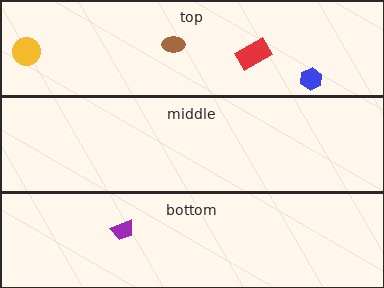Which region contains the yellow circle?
The top region.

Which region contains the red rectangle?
The top region.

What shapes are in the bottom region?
The purple trapezoid.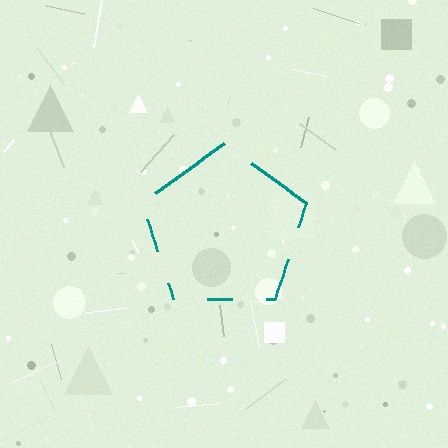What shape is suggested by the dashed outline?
The dashed outline suggests a pentagon.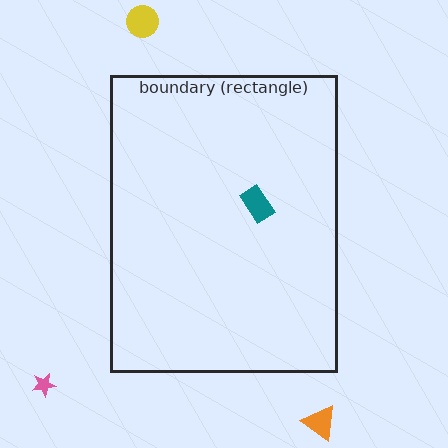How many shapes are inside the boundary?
1 inside, 3 outside.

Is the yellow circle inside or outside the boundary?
Outside.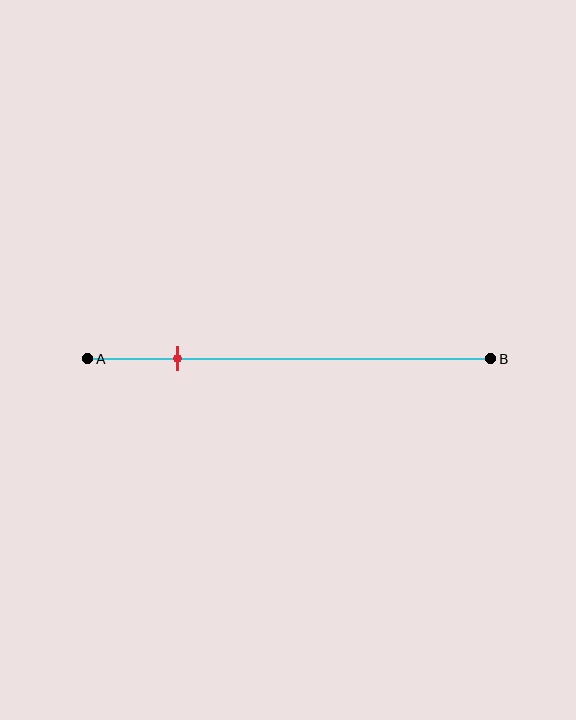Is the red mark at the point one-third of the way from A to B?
No, the mark is at about 20% from A, not at the 33% one-third point.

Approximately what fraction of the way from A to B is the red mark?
The red mark is approximately 20% of the way from A to B.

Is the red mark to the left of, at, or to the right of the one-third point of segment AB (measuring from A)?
The red mark is to the left of the one-third point of segment AB.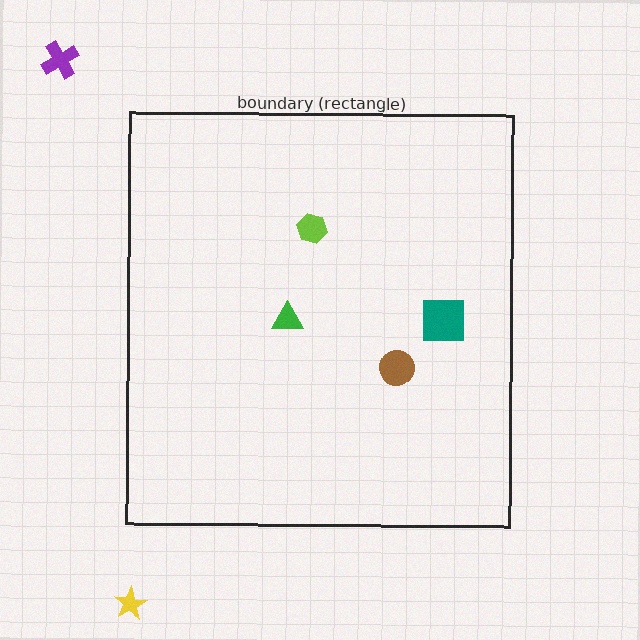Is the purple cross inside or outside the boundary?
Outside.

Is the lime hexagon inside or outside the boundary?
Inside.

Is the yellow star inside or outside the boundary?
Outside.